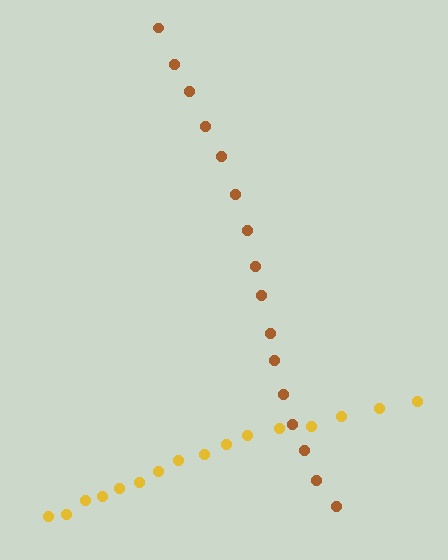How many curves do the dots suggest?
There are 2 distinct paths.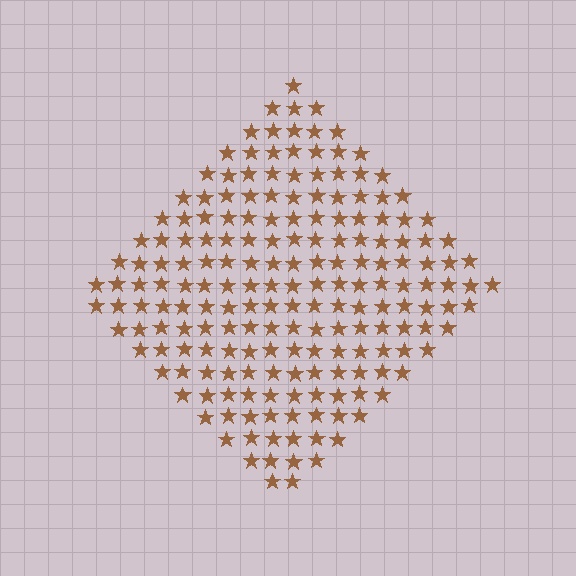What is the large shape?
The large shape is a diamond.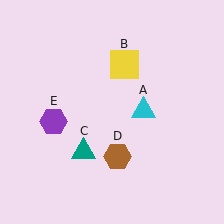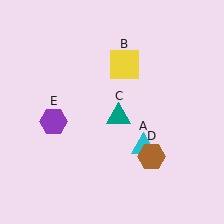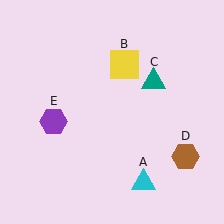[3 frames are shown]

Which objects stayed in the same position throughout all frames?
Yellow square (object B) and purple hexagon (object E) remained stationary.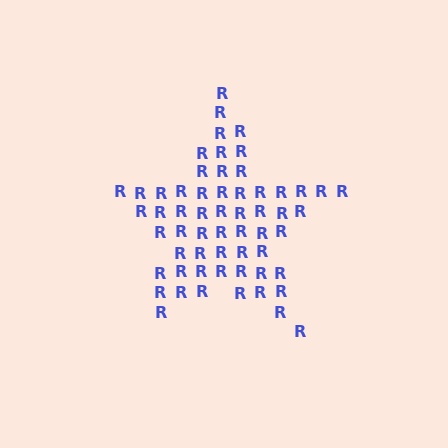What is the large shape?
The large shape is a star.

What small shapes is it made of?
It is made of small letter R's.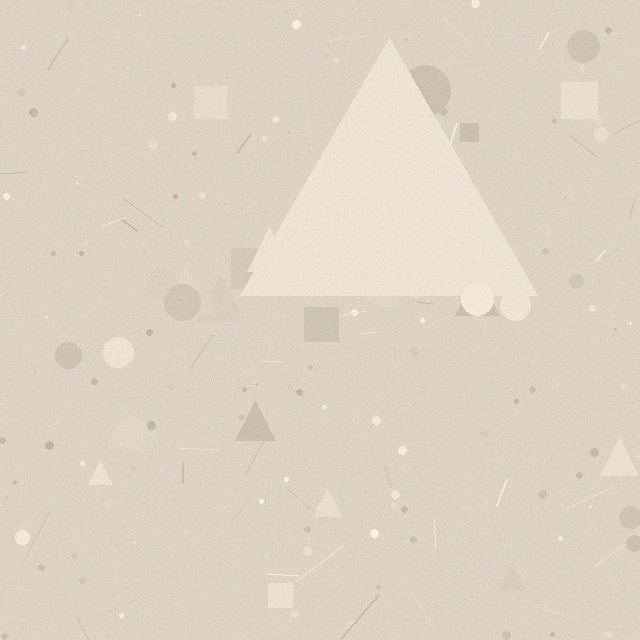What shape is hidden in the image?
A triangle is hidden in the image.